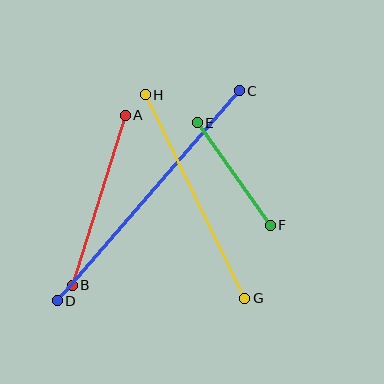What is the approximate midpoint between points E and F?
The midpoint is at approximately (234, 174) pixels.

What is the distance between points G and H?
The distance is approximately 227 pixels.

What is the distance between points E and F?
The distance is approximately 126 pixels.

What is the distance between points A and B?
The distance is approximately 178 pixels.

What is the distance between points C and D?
The distance is approximately 278 pixels.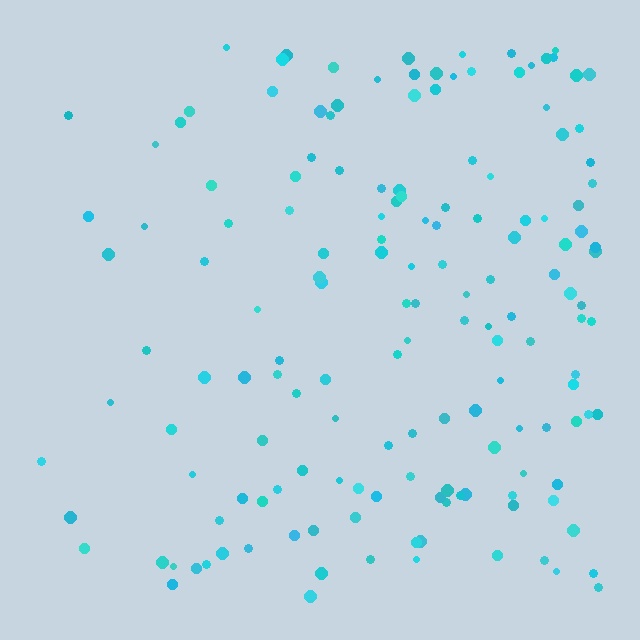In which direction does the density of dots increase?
From left to right, with the right side densest.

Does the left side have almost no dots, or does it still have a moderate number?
Still a moderate number, just noticeably fewer than the right.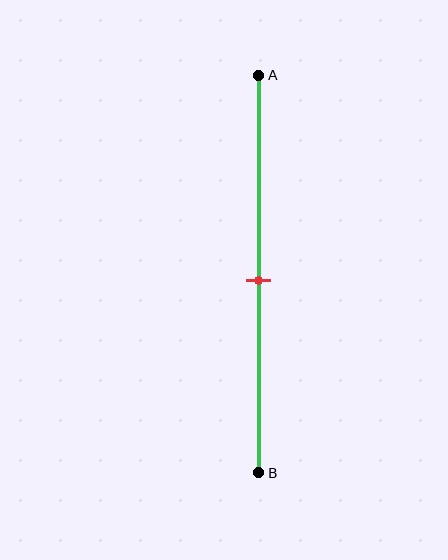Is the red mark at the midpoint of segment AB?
Yes, the mark is approximately at the midpoint.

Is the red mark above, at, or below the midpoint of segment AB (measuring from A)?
The red mark is approximately at the midpoint of segment AB.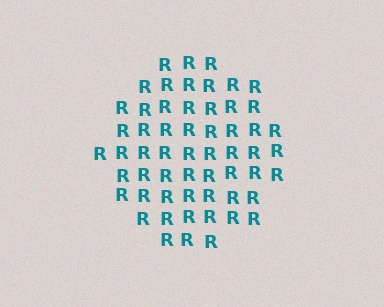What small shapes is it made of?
It is made of small letter R's.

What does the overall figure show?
The overall figure shows a circle.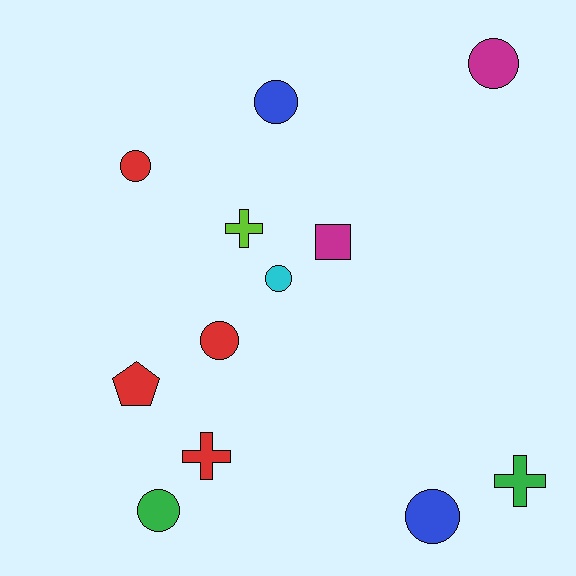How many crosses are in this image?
There are 3 crosses.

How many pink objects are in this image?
There are no pink objects.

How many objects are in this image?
There are 12 objects.